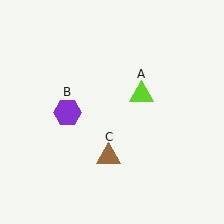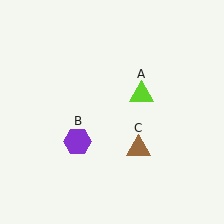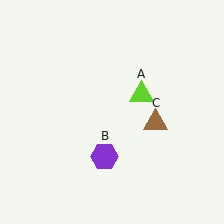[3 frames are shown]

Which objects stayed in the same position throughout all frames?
Lime triangle (object A) remained stationary.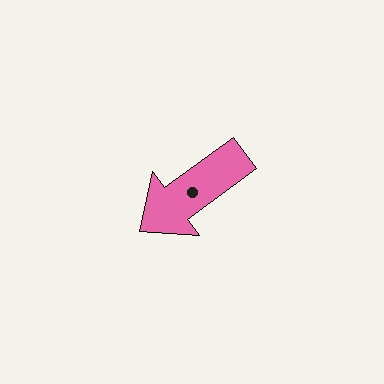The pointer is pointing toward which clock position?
Roughly 8 o'clock.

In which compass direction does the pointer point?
Southwest.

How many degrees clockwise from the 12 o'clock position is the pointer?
Approximately 234 degrees.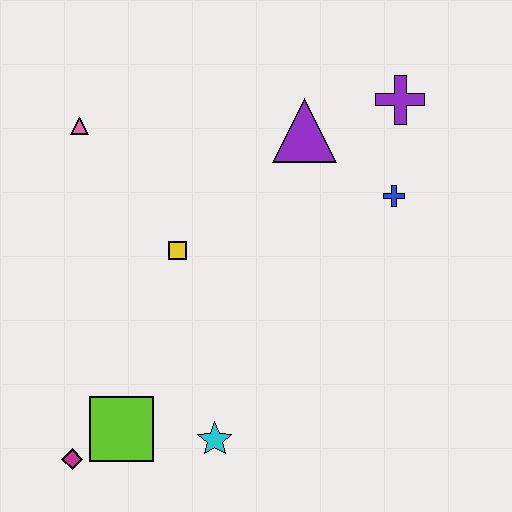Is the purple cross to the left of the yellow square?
No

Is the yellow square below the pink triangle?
Yes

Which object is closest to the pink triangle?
The yellow square is closest to the pink triangle.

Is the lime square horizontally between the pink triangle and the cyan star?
Yes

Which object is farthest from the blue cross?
The magenta diamond is farthest from the blue cross.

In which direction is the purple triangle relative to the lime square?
The purple triangle is above the lime square.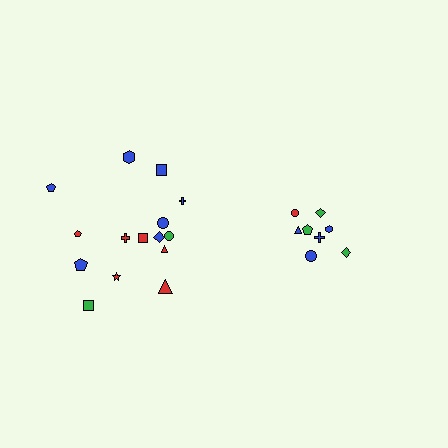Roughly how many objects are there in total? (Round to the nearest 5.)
Roughly 25 objects in total.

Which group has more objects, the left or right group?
The left group.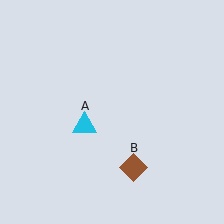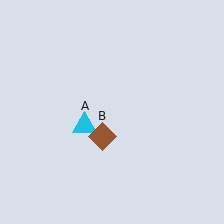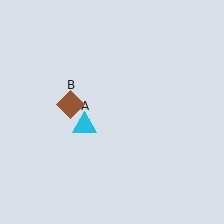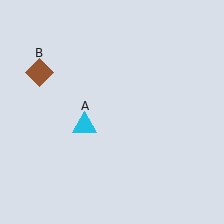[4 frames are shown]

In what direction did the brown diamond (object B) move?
The brown diamond (object B) moved up and to the left.